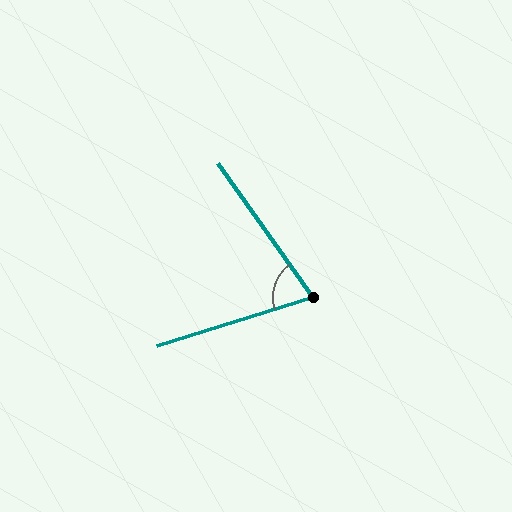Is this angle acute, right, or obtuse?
It is acute.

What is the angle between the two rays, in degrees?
Approximately 72 degrees.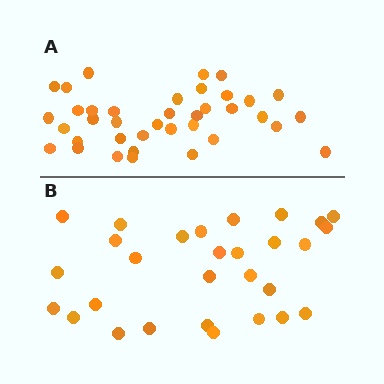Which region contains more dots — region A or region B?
Region A (the top region) has more dots.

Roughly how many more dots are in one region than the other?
Region A has roughly 8 or so more dots than region B.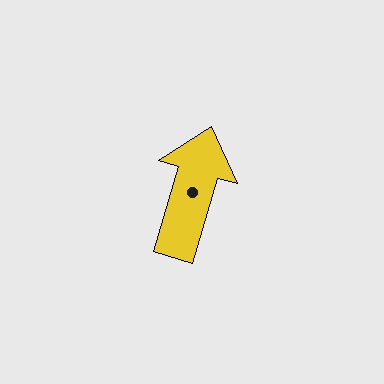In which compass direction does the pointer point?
North.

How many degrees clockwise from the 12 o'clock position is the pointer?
Approximately 16 degrees.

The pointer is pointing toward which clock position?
Roughly 1 o'clock.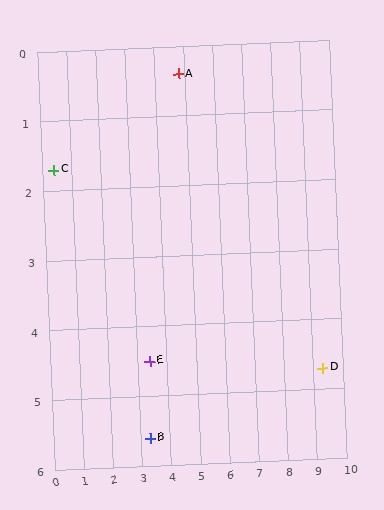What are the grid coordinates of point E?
Point E is at approximately (3.4, 4.5).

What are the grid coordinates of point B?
Point B is at approximately (3.3, 5.6).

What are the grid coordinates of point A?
Point A is at approximately (4.8, 0.4).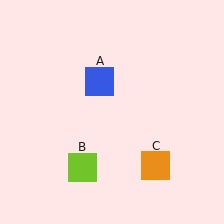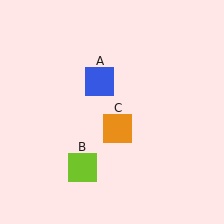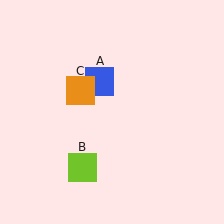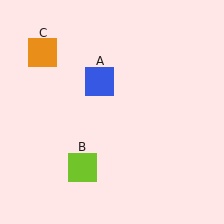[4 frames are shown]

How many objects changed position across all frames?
1 object changed position: orange square (object C).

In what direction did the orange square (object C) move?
The orange square (object C) moved up and to the left.